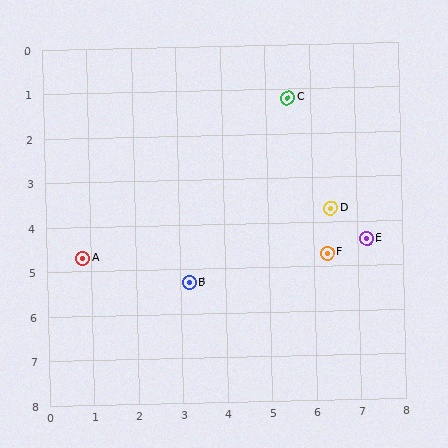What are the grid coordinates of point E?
Point E is at approximately (7.2, 4.4).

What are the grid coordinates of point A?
Point A is at approximately (0.8, 4.7).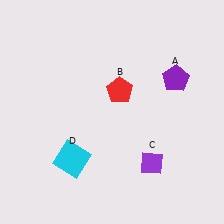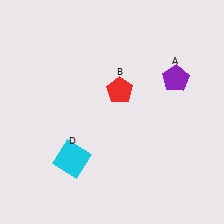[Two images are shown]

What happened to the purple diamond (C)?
The purple diamond (C) was removed in Image 2. It was in the bottom-right area of Image 1.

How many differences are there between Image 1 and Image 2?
There is 1 difference between the two images.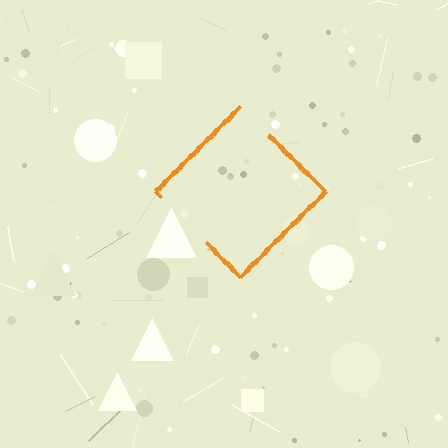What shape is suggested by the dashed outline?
The dashed outline suggests a diamond.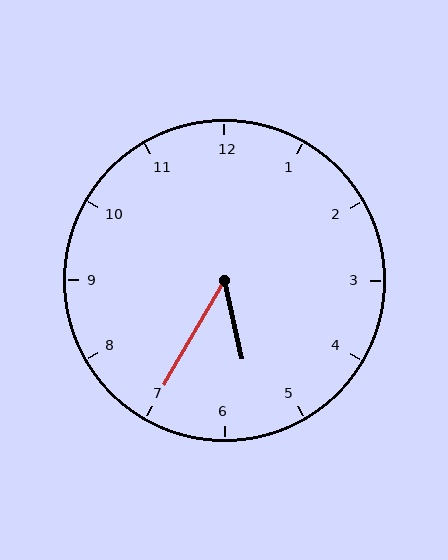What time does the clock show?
5:35.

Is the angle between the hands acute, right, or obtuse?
It is acute.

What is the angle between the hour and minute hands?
Approximately 42 degrees.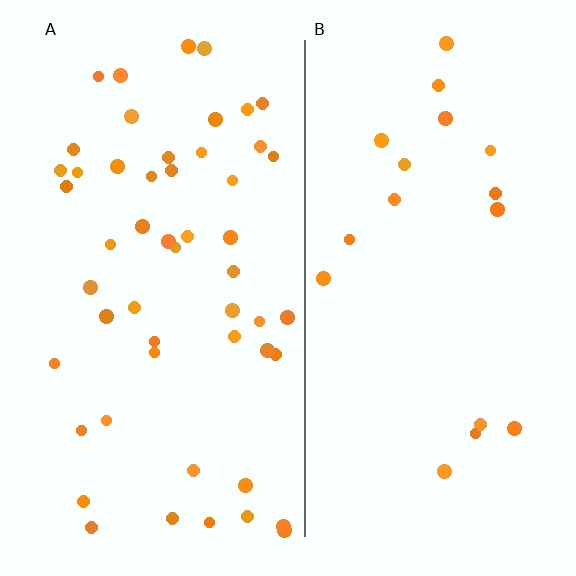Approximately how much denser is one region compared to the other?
Approximately 2.9× — region A over region B.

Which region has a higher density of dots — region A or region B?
A (the left).